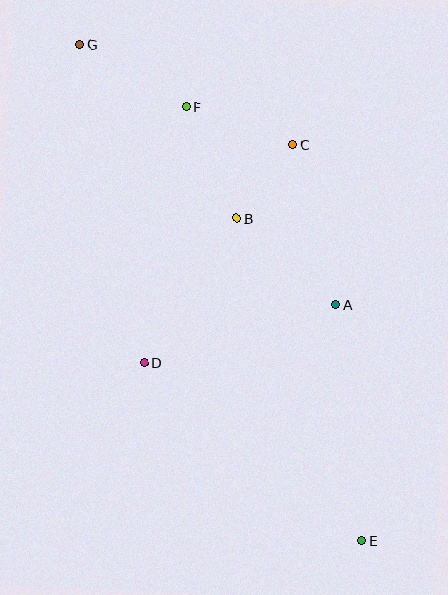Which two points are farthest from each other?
Points E and G are farthest from each other.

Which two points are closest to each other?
Points B and C are closest to each other.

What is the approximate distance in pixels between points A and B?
The distance between A and B is approximately 132 pixels.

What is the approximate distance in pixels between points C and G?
The distance between C and G is approximately 236 pixels.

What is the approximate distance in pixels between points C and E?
The distance between C and E is approximately 402 pixels.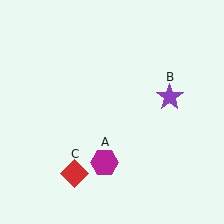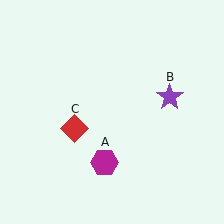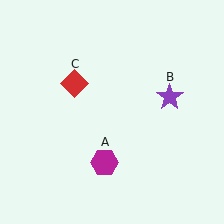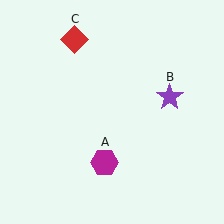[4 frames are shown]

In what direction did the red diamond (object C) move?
The red diamond (object C) moved up.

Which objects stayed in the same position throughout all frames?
Magenta hexagon (object A) and purple star (object B) remained stationary.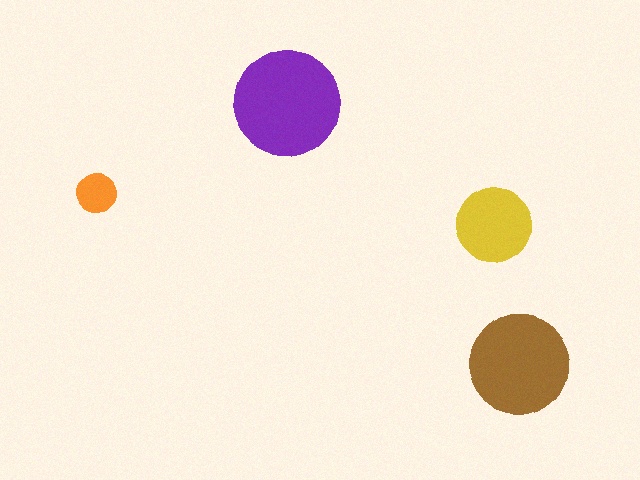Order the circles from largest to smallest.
the purple one, the brown one, the yellow one, the orange one.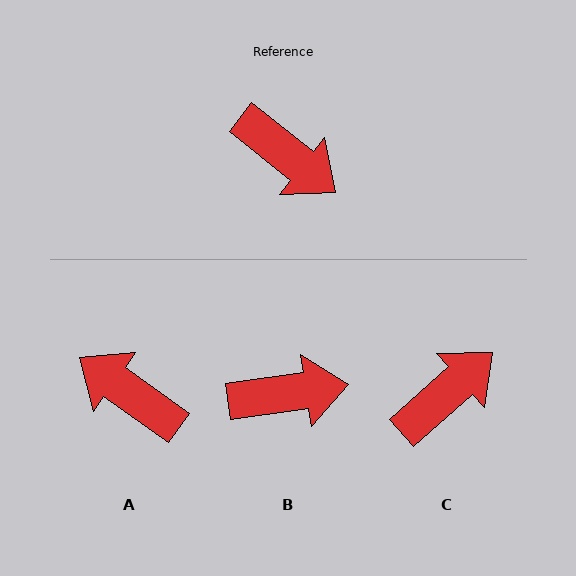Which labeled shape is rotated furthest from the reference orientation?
A, about 177 degrees away.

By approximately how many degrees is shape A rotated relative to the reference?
Approximately 177 degrees clockwise.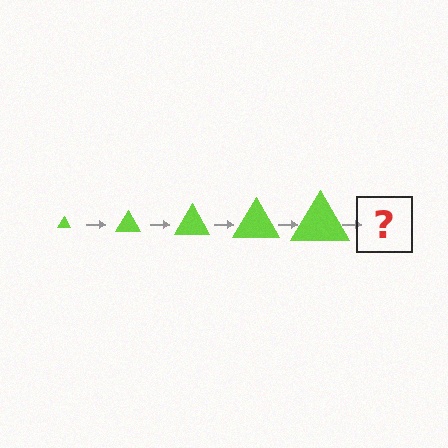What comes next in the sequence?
The next element should be a lime triangle, larger than the previous one.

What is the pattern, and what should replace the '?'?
The pattern is that the triangle gets progressively larger each step. The '?' should be a lime triangle, larger than the previous one.